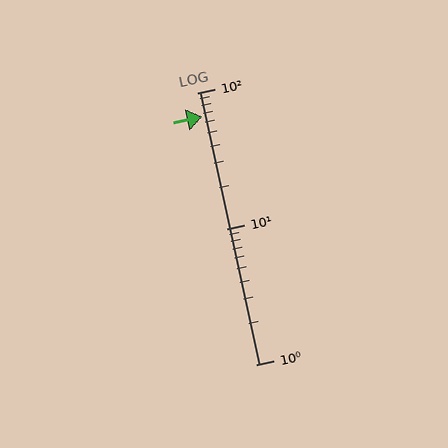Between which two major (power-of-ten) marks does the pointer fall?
The pointer is between 10 and 100.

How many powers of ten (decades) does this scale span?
The scale spans 2 decades, from 1 to 100.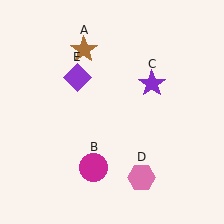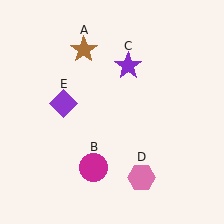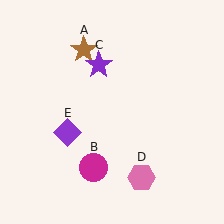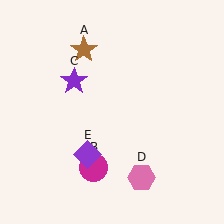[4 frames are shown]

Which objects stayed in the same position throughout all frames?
Brown star (object A) and magenta circle (object B) and pink hexagon (object D) remained stationary.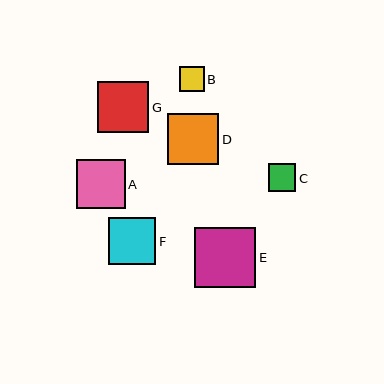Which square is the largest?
Square E is the largest with a size of approximately 61 pixels.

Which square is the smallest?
Square B is the smallest with a size of approximately 25 pixels.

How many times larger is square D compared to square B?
Square D is approximately 2.0 times the size of square B.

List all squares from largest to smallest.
From largest to smallest: E, G, D, A, F, C, B.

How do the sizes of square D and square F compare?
Square D and square F are approximately the same size.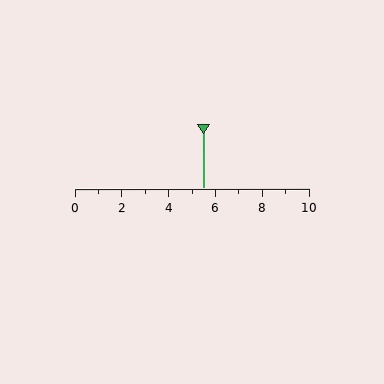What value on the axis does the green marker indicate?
The marker indicates approximately 5.5.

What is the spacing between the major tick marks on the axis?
The major ticks are spaced 2 apart.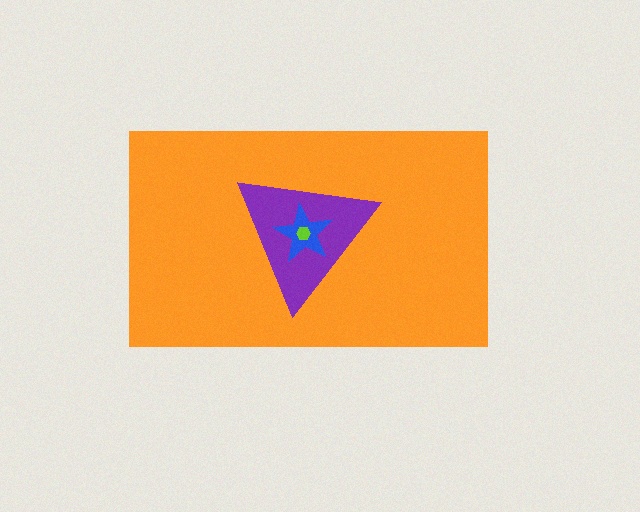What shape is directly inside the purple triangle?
The blue star.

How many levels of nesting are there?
4.